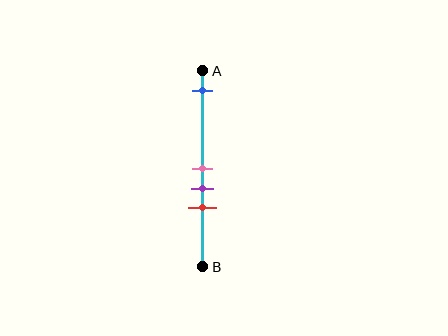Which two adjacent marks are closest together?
The pink and purple marks are the closest adjacent pair.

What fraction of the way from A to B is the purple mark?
The purple mark is approximately 60% (0.6) of the way from A to B.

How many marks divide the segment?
There are 4 marks dividing the segment.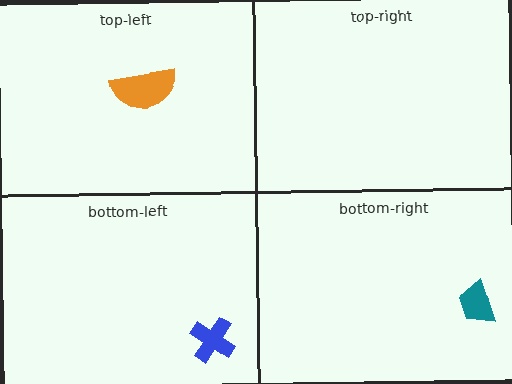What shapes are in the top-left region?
The orange semicircle.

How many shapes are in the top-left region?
1.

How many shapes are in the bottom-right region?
1.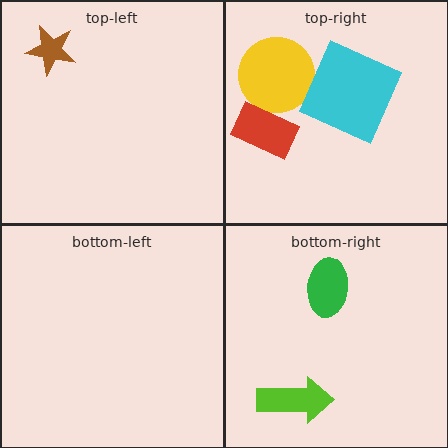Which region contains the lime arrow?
The bottom-right region.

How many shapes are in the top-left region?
1.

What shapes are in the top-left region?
The brown star.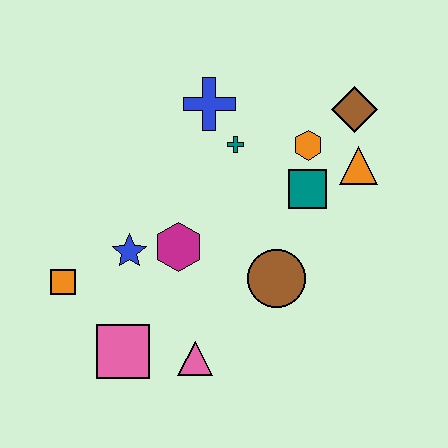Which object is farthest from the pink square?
The brown diamond is farthest from the pink square.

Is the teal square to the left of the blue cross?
No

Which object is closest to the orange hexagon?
The teal square is closest to the orange hexagon.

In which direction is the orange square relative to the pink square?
The orange square is above the pink square.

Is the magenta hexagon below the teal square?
Yes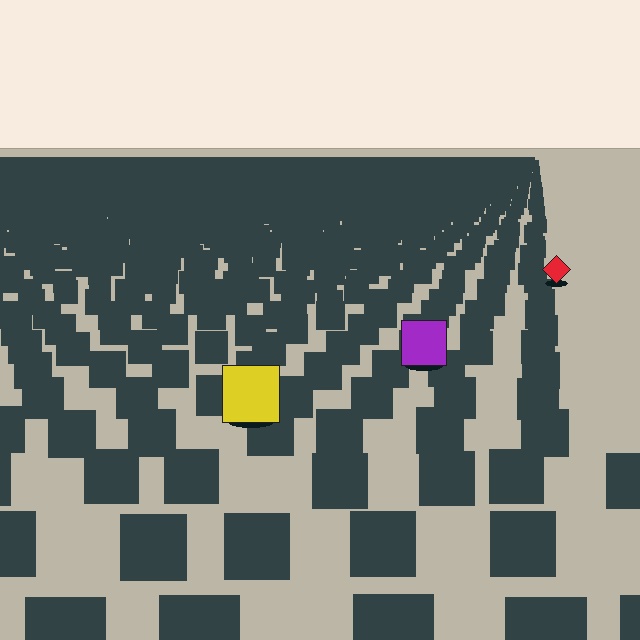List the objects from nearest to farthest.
From nearest to farthest: the yellow square, the purple square, the red diamond.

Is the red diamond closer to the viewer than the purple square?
No. The purple square is closer — you can tell from the texture gradient: the ground texture is coarser near it.